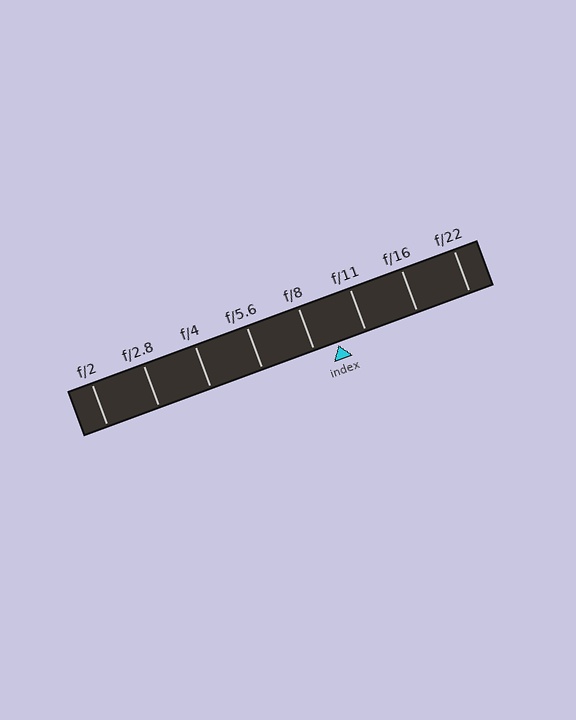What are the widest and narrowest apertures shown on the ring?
The widest aperture shown is f/2 and the narrowest is f/22.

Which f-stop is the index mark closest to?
The index mark is closest to f/8.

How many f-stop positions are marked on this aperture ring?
There are 8 f-stop positions marked.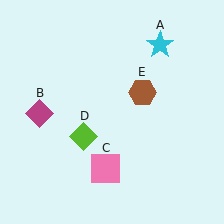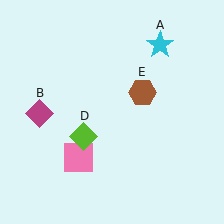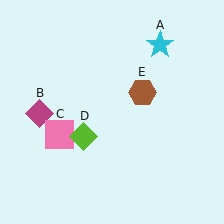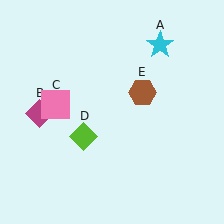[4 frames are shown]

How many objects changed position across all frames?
1 object changed position: pink square (object C).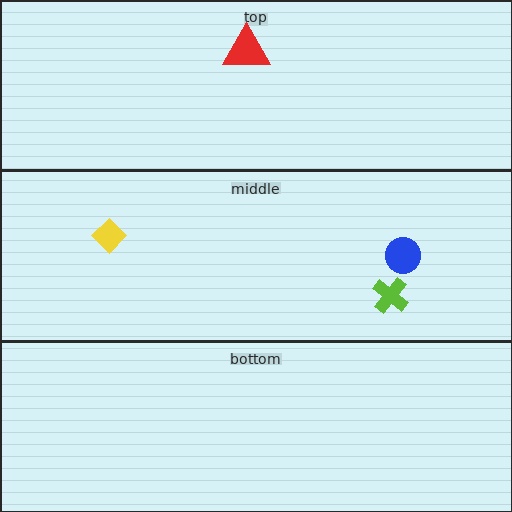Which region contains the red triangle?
The top region.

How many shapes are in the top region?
1.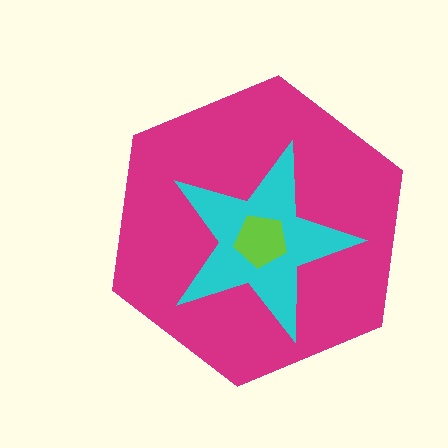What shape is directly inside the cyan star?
The lime pentagon.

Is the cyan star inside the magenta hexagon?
Yes.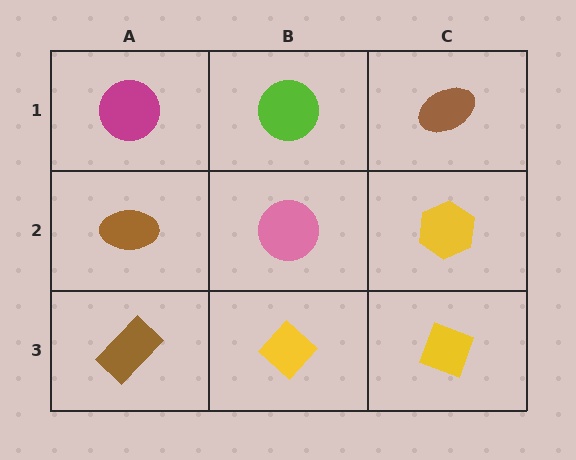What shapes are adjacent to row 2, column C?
A brown ellipse (row 1, column C), a yellow diamond (row 3, column C), a pink circle (row 2, column B).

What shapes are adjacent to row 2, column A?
A magenta circle (row 1, column A), a brown rectangle (row 3, column A), a pink circle (row 2, column B).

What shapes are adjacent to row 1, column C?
A yellow hexagon (row 2, column C), a lime circle (row 1, column B).